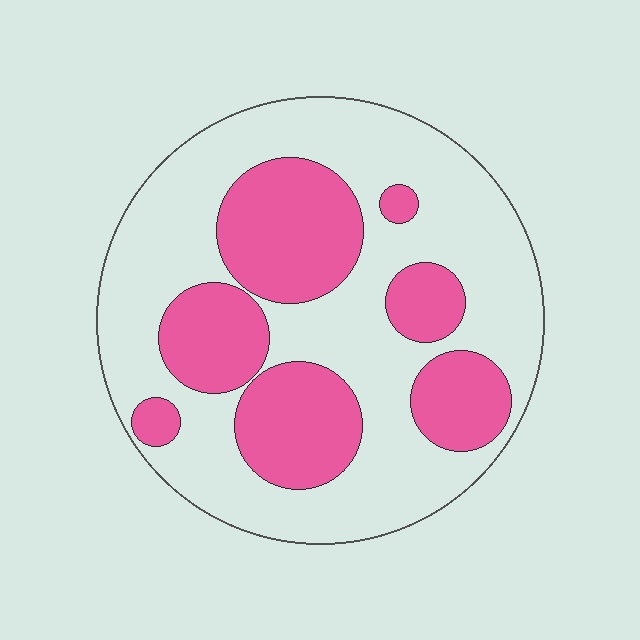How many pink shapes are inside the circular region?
7.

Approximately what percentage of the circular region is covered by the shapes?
Approximately 35%.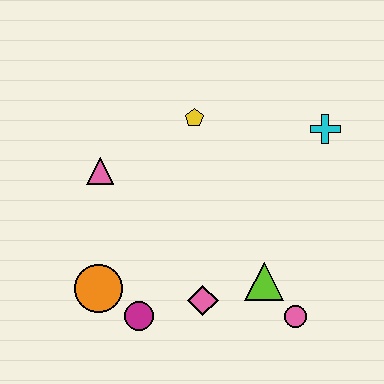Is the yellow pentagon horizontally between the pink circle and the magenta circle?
Yes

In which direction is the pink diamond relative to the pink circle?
The pink diamond is to the left of the pink circle.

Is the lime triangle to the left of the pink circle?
Yes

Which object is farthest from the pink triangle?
The pink circle is farthest from the pink triangle.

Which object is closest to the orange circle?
The magenta circle is closest to the orange circle.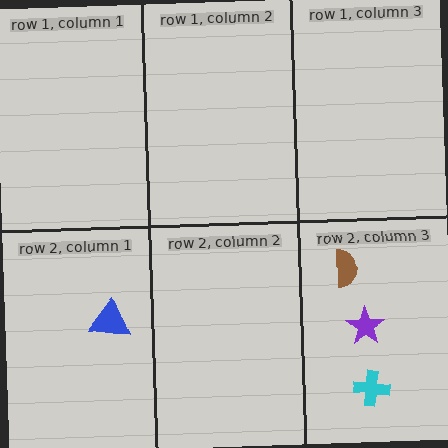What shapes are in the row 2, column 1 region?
The blue triangle.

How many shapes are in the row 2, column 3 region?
3.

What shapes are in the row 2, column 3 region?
The brown semicircle, the purple star, the cyan cross.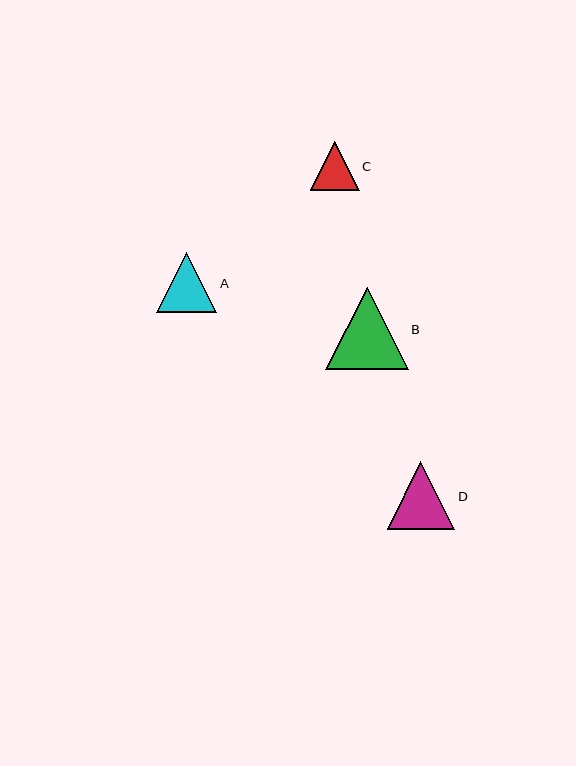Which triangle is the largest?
Triangle B is the largest with a size of approximately 82 pixels.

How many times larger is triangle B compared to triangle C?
Triangle B is approximately 1.7 times the size of triangle C.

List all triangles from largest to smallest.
From largest to smallest: B, D, A, C.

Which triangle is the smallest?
Triangle C is the smallest with a size of approximately 49 pixels.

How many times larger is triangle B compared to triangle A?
Triangle B is approximately 1.4 times the size of triangle A.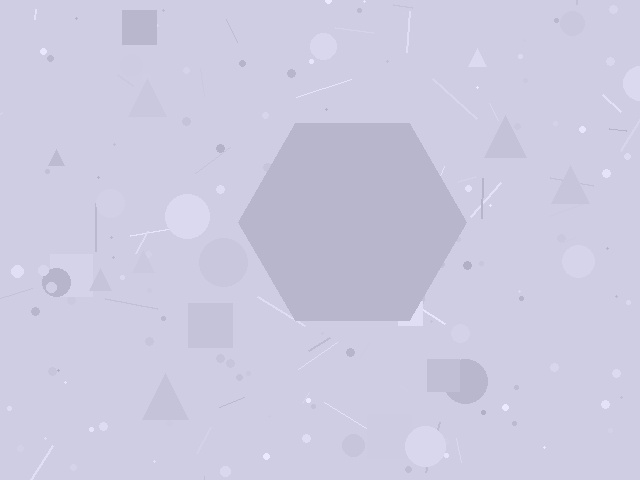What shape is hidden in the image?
A hexagon is hidden in the image.